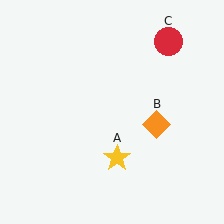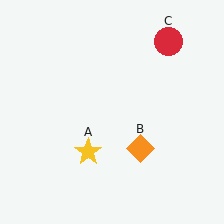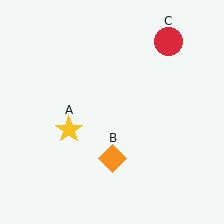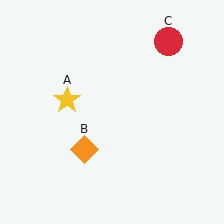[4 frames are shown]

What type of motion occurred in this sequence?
The yellow star (object A), orange diamond (object B) rotated clockwise around the center of the scene.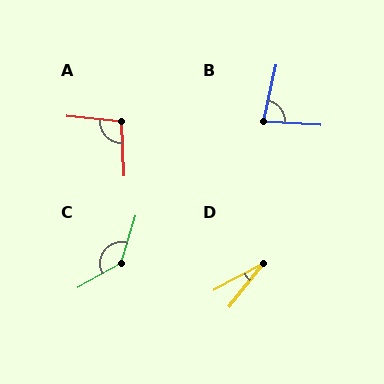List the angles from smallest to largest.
D (23°), B (81°), A (98°), C (137°).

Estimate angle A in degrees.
Approximately 98 degrees.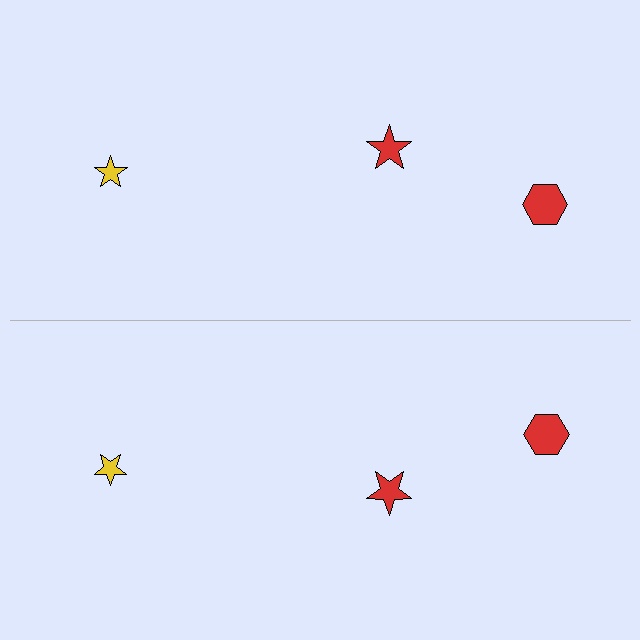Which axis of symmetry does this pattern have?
The pattern has a horizontal axis of symmetry running through the center of the image.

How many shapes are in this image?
There are 6 shapes in this image.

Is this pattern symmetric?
Yes, this pattern has bilateral (reflection) symmetry.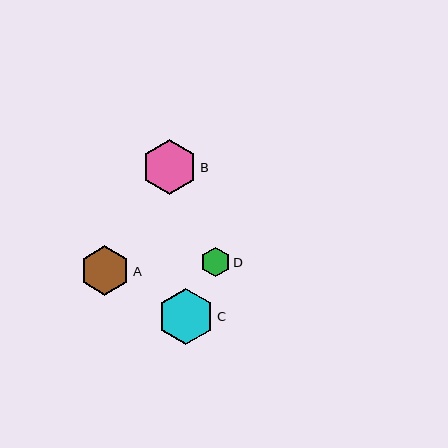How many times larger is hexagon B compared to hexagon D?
Hexagon B is approximately 1.9 times the size of hexagon D.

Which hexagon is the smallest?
Hexagon D is the smallest with a size of approximately 29 pixels.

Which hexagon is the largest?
Hexagon C is the largest with a size of approximately 56 pixels.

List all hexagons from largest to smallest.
From largest to smallest: C, B, A, D.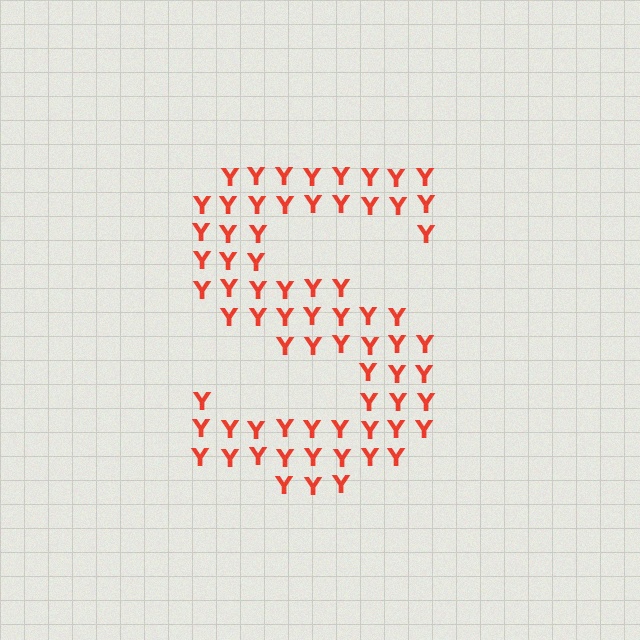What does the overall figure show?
The overall figure shows the letter S.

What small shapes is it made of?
It is made of small letter Y's.